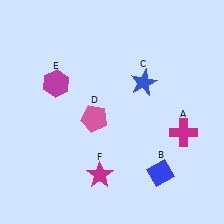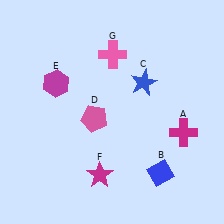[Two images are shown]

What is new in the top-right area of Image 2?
A pink cross (G) was added in the top-right area of Image 2.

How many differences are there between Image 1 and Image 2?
There is 1 difference between the two images.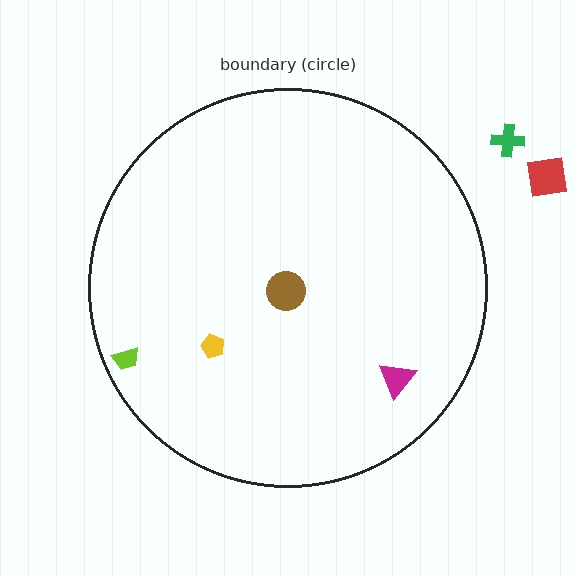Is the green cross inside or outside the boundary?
Outside.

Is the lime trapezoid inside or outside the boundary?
Inside.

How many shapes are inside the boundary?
4 inside, 2 outside.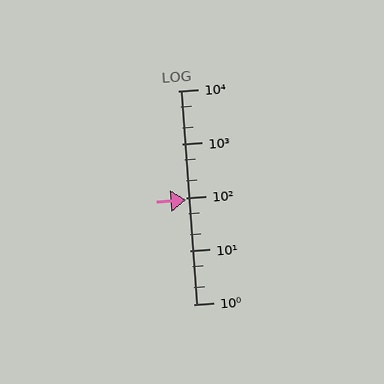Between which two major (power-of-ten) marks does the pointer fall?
The pointer is between 10 and 100.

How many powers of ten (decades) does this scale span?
The scale spans 4 decades, from 1 to 10000.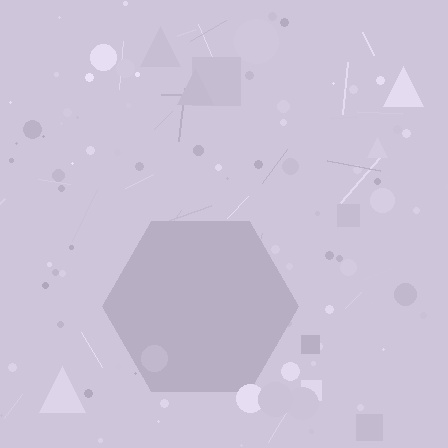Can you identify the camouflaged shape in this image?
The camouflaged shape is a hexagon.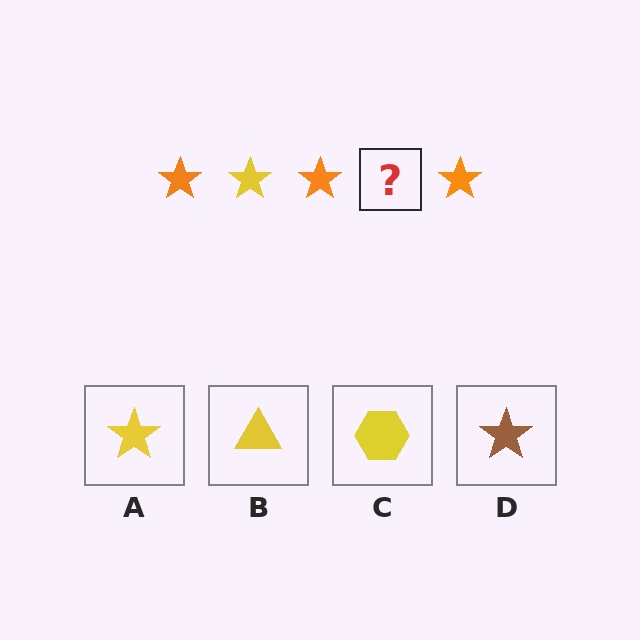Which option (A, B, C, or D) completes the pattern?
A.